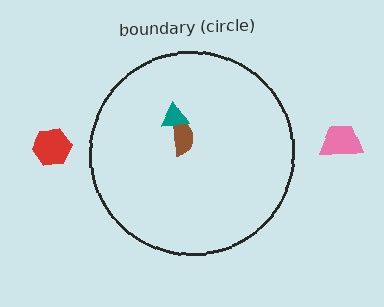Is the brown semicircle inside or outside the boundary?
Inside.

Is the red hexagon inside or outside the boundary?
Outside.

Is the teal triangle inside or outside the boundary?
Inside.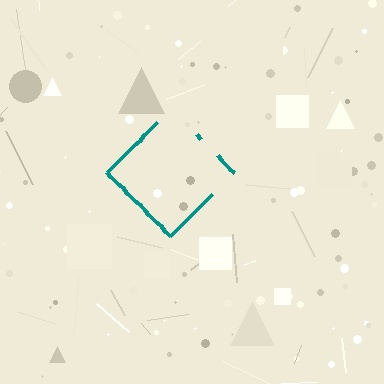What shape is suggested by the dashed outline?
The dashed outline suggests a diamond.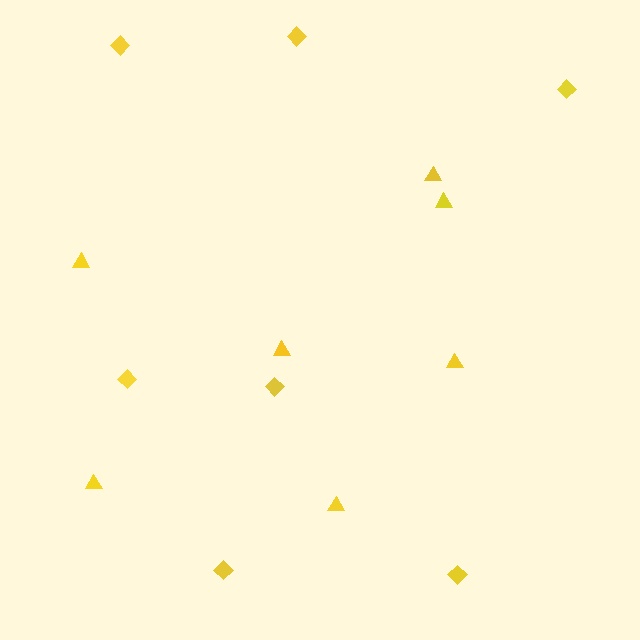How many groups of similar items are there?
There are 2 groups: one group of diamonds (7) and one group of triangles (7).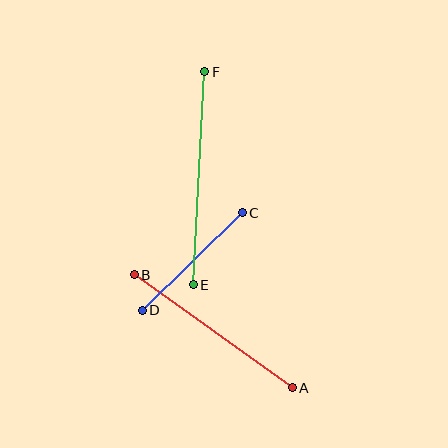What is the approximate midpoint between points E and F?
The midpoint is at approximately (199, 178) pixels.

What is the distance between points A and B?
The distance is approximately 194 pixels.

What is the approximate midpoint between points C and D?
The midpoint is at approximately (192, 262) pixels.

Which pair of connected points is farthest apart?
Points E and F are farthest apart.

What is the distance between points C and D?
The distance is approximately 140 pixels.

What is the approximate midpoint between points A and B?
The midpoint is at approximately (213, 331) pixels.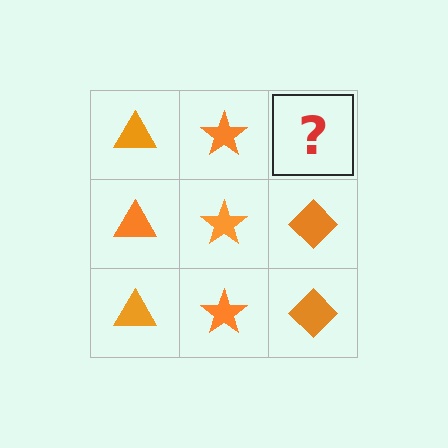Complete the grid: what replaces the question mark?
The question mark should be replaced with an orange diamond.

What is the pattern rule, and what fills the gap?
The rule is that each column has a consistent shape. The gap should be filled with an orange diamond.